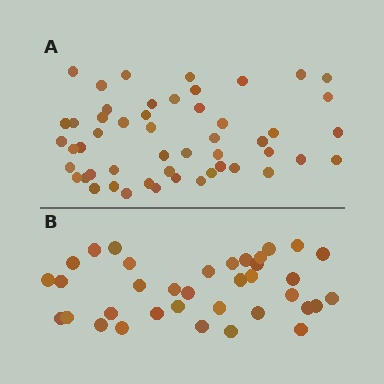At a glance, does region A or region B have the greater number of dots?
Region A (the top region) has more dots.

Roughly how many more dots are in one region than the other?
Region A has approximately 15 more dots than region B.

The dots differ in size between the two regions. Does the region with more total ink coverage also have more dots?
No. Region B has more total ink coverage because its dots are larger, but region A actually contains more individual dots. Total area can be misleading — the number of items is what matters here.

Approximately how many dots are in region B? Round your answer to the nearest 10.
About 40 dots. (The exact count is 36, which rounds to 40.)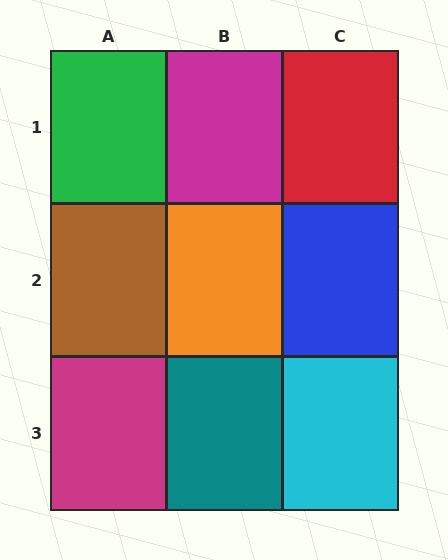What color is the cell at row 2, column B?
Orange.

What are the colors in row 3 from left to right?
Magenta, teal, cyan.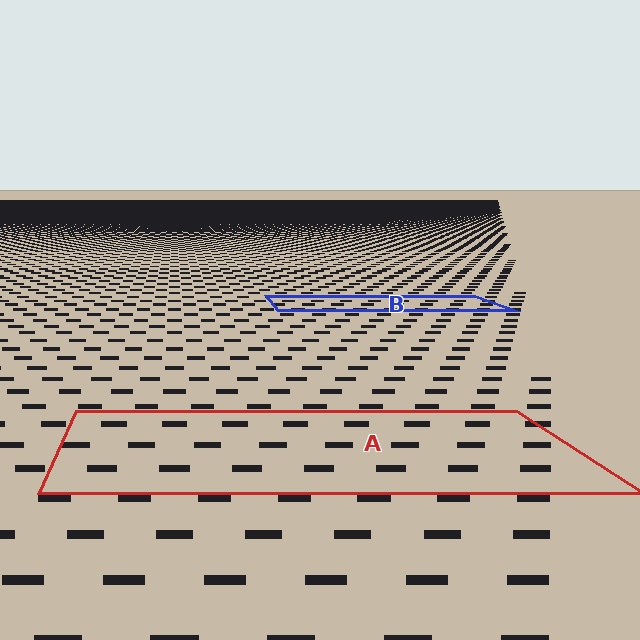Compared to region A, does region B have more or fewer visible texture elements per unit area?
Region B has more texture elements per unit area — they are packed more densely because it is farther away.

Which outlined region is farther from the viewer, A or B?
Region B is farther from the viewer — the texture elements inside it appear smaller and more densely packed.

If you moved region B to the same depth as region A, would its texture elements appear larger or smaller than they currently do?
They would appear larger. At a closer depth, the same texture elements are projected at a bigger on-screen size.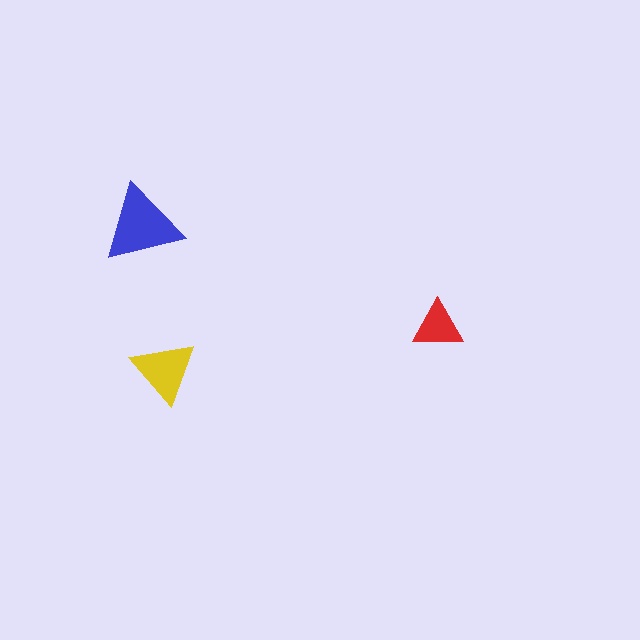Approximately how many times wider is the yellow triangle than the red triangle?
About 1.5 times wider.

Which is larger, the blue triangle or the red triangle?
The blue one.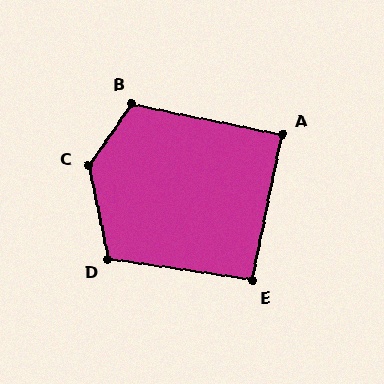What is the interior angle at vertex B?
Approximately 114 degrees (obtuse).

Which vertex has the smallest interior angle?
A, at approximately 90 degrees.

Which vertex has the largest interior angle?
C, at approximately 133 degrees.